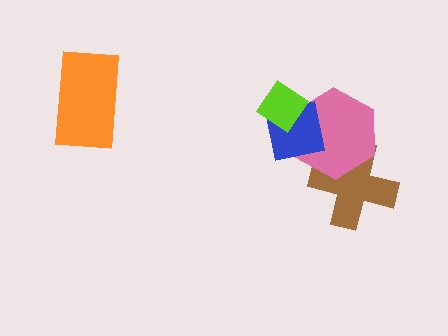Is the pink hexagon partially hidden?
Yes, it is partially covered by another shape.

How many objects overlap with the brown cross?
1 object overlaps with the brown cross.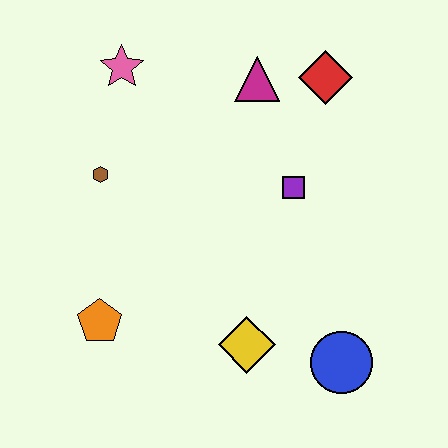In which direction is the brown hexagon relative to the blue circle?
The brown hexagon is to the left of the blue circle.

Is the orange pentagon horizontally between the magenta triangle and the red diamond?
No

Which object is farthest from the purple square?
The orange pentagon is farthest from the purple square.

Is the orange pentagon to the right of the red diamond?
No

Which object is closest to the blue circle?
The yellow diamond is closest to the blue circle.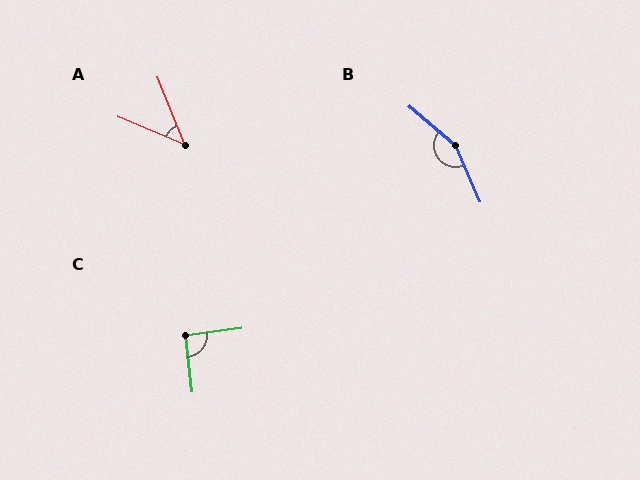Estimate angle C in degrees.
Approximately 92 degrees.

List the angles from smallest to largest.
A (45°), C (92°), B (153°).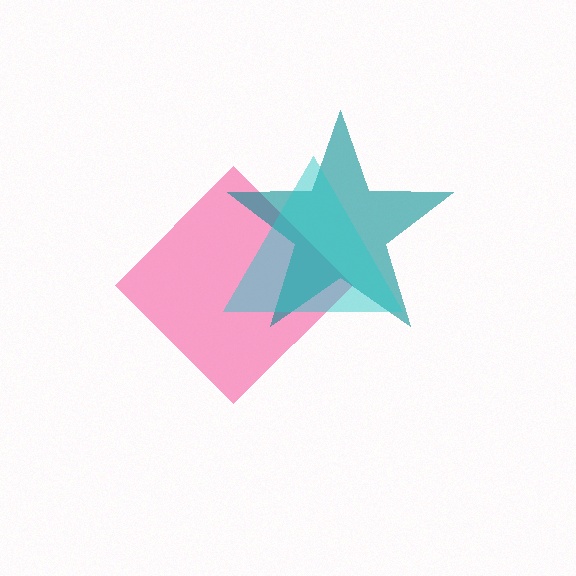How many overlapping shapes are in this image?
There are 3 overlapping shapes in the image.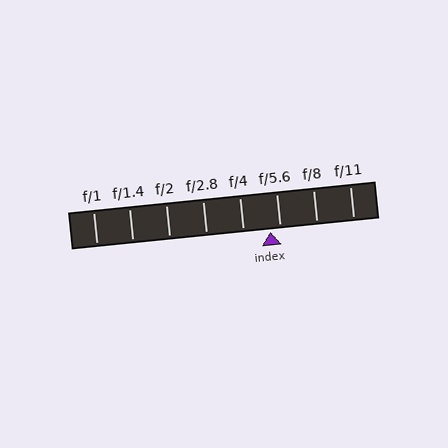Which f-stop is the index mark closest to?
The index mark is closest to f/5.6.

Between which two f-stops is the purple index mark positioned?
The index mark is between f/4 and f/5.6.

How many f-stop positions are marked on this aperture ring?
There are 8 f-stop positions marked.